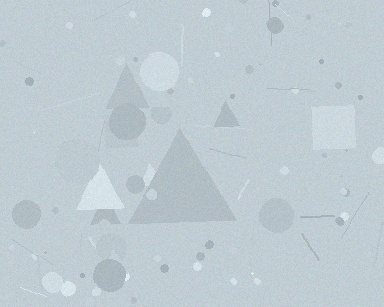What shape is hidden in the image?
A triangle is hidden in the image.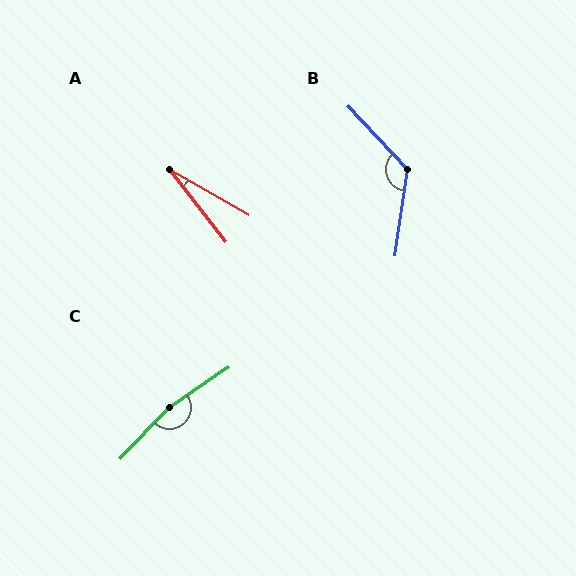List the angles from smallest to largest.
A (22°), B (129°), C (168°).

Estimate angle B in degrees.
Approximately 129 degrees.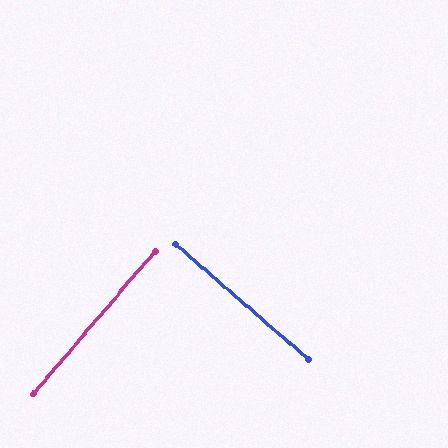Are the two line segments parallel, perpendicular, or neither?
Perpendicular — they meet at approximately 90°.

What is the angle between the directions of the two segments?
Approximately 90 degrees.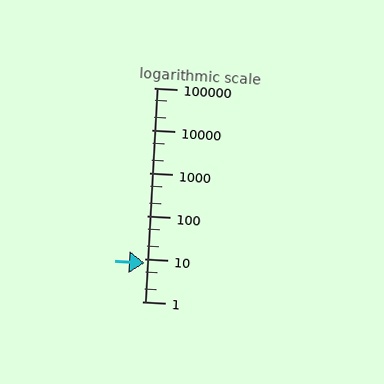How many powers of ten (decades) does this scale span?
The scale spans 5 decades, from 1 to 100000.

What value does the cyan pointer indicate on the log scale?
The pointer indicates approximately 7.9.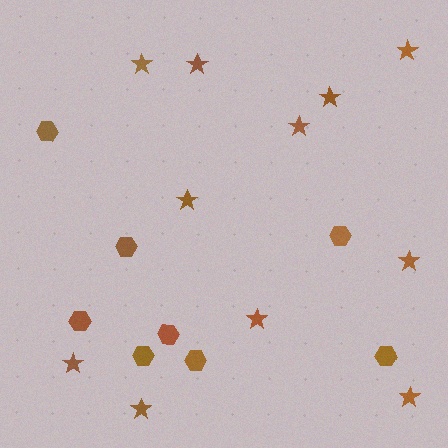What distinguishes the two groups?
There are 2 groups: one group of hexagons (8) and one group of stars (11).